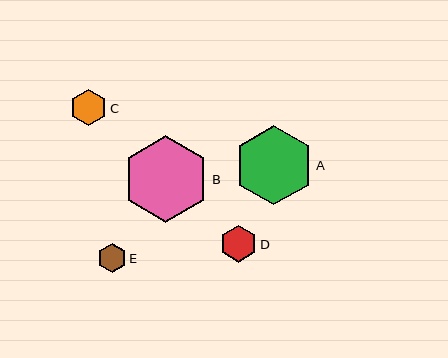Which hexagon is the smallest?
Hexagon E is the smallest with a size of approximately 28 pixels.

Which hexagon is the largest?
Hexagon B is the largest with a size of approximately 87 pixels.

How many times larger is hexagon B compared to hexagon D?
Hexagon B is approximately 2.4 times the size of hexagon D.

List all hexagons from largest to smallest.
From largest to smallest: B, A, D, C, E.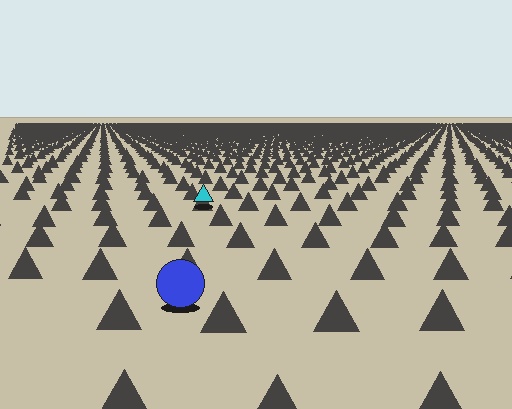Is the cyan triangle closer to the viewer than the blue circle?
No. The blue circle is closer — you can tell from the texture gradient: the ground texture is coarser near it.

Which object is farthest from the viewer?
The cyan triangle is farthest from the viewer. It appears smaller and the ground texture around it is denser.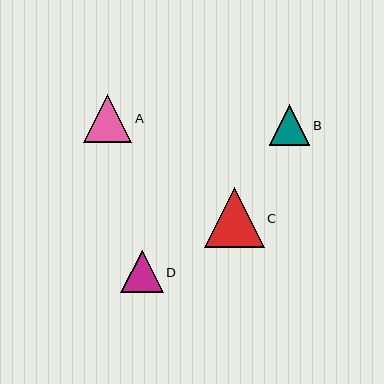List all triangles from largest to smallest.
From largest to smallest: C, A, D, B.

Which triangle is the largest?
Triangle C is the largest with a size of approximately 60 pixels.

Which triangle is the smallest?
Triangle B is the smallest with a size of approximately 41 pixels.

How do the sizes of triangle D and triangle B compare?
Triangle D and triangle B are approximately the same size.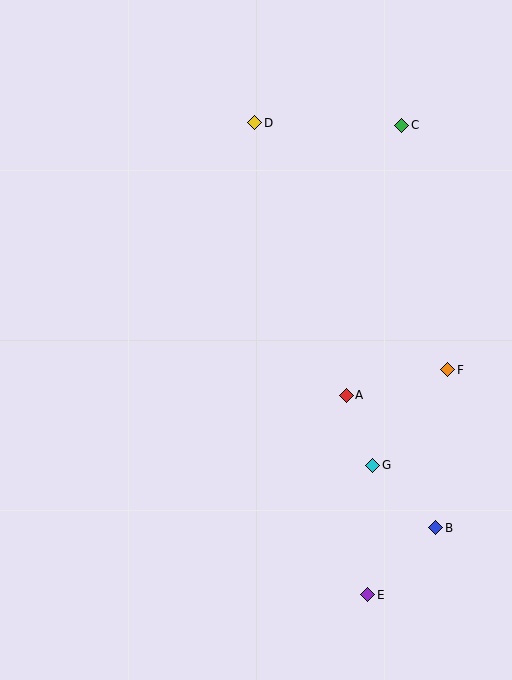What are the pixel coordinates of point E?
Point E is at (368, 595).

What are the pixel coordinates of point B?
Point B is at (436, 528).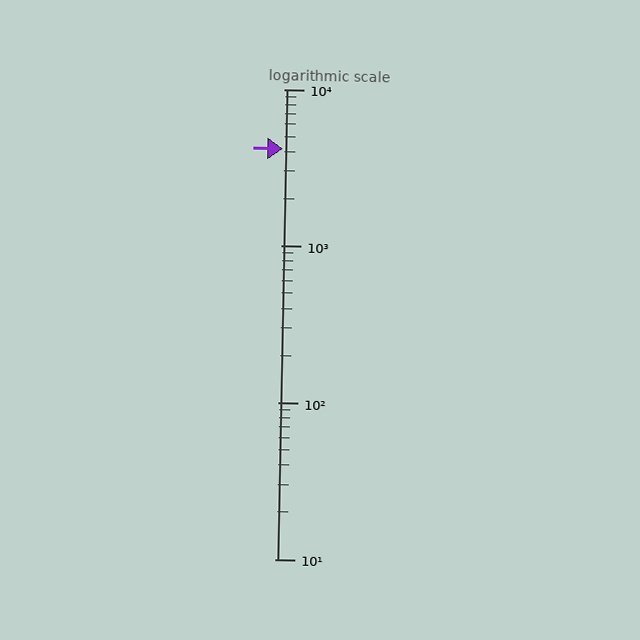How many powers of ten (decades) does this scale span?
The scale spans 3 decades, from 10 to 10000.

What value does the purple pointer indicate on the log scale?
The pointer indicates approximately 4200.